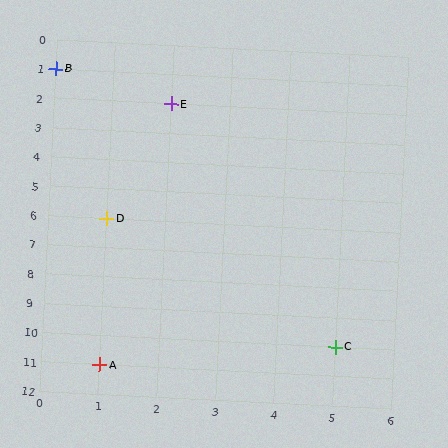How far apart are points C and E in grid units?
Points C and E are 3 columns and 8 rows apart (about 8.5 grid units diagonally).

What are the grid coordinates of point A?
Point A is at grid coordinates (1, 11).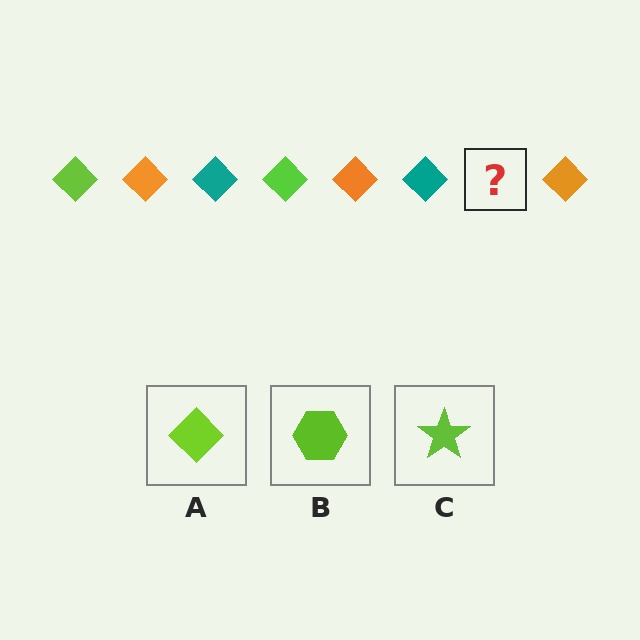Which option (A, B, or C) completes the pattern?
A.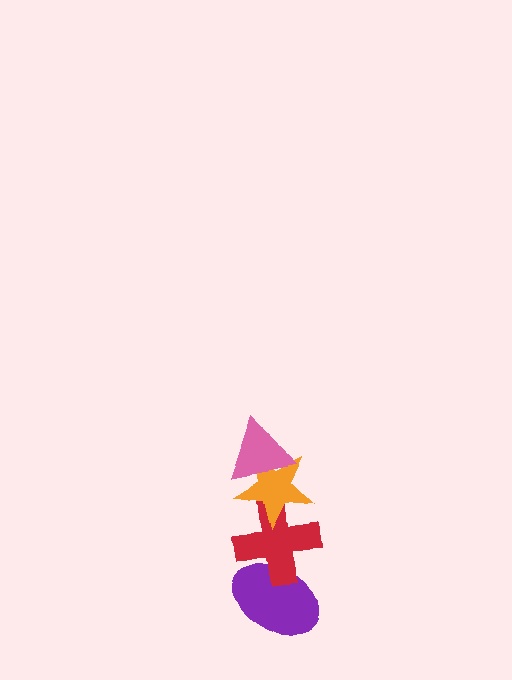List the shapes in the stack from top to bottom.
From top to bottom: the pink triangle, the orange star, the red cross, the purple ellipse.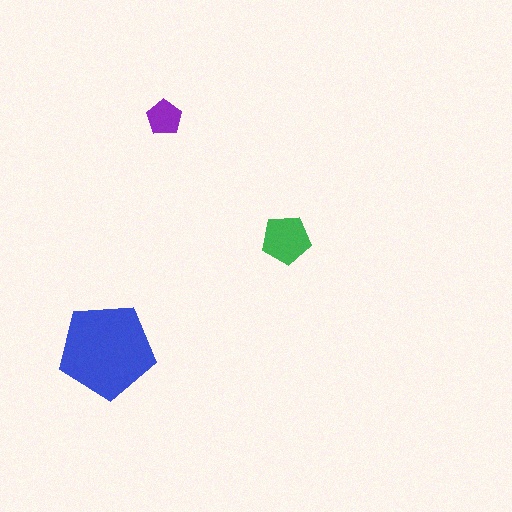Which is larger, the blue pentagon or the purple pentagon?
The blue one.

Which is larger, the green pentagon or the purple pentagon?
The green one.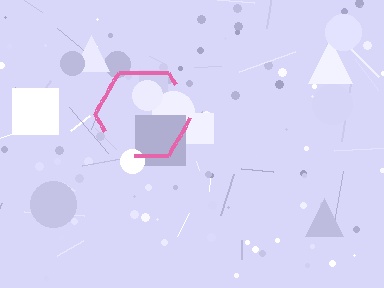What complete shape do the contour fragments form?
The contour fragments form a hexagon.